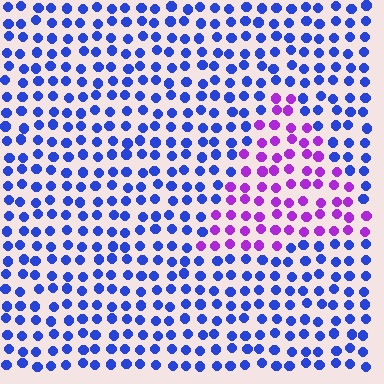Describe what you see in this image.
The image is filled with small blue elements in a uniform arrangement. A triangle-shaped region is visible where the elements are tinted to a slightly different hue, forming a subtle color boundary.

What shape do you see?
I see a triangle.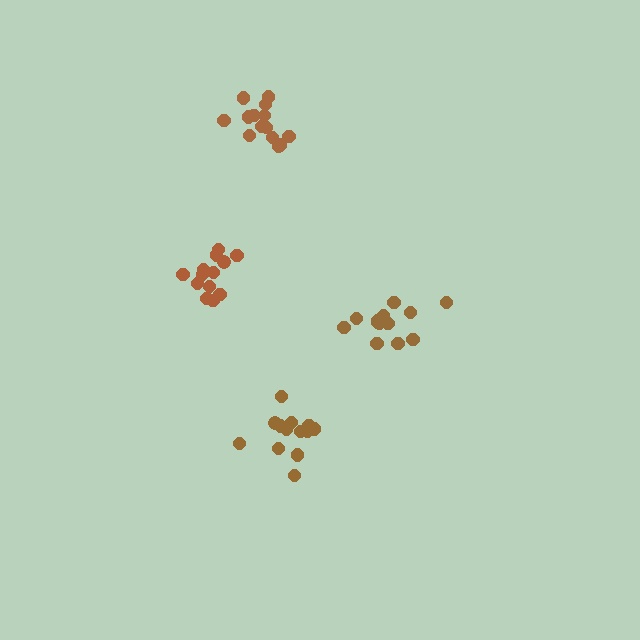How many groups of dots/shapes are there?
There are 4 groups.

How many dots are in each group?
Group 1: 13 dots, Group 2: 13 dots, Group 3: 13 dots, Group 4: 14 dots (53 total).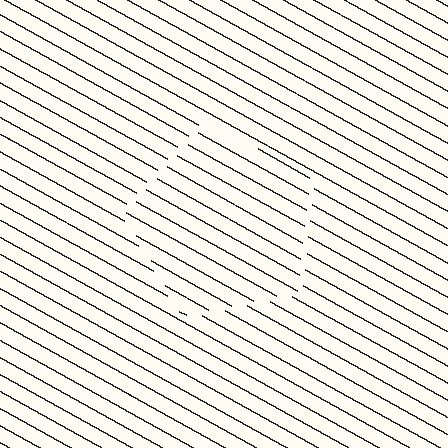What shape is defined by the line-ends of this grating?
An illusory pentagon. The interior of the shape contains the same grating, shifted by half a period — the contour is defined by the phase discontinuity where line-ends from the inner and outer gratings abut.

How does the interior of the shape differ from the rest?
The interior of the shape contains the same grating, shifted by half a period — the contour is defined by the phase discontinuity where line-ends from the inner and outer gratings abut.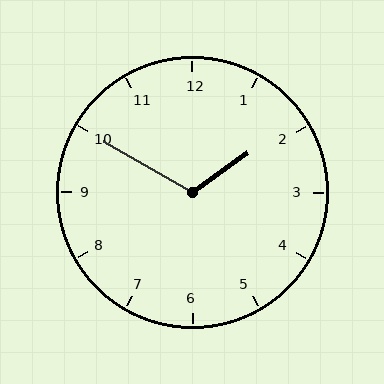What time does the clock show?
1:50.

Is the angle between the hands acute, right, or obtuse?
It is obtuse.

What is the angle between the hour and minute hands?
Approximately 115 degrees.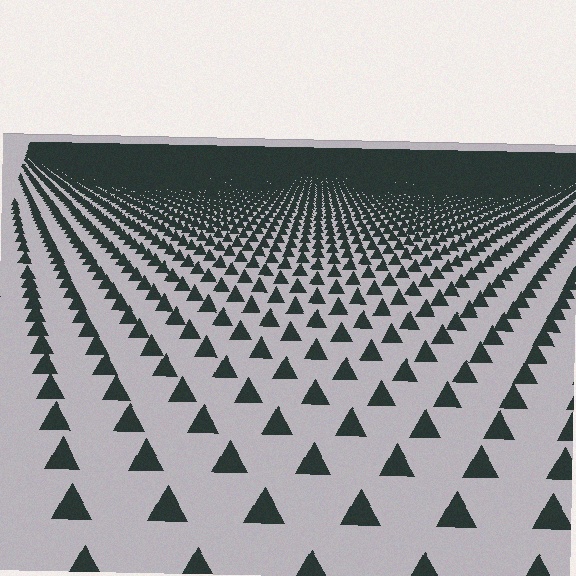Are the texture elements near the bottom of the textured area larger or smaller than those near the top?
Larger. Near the bottom, elements are closer to the viewer and appear at a bigger on-screen size.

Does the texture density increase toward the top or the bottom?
Density increases toward the top.